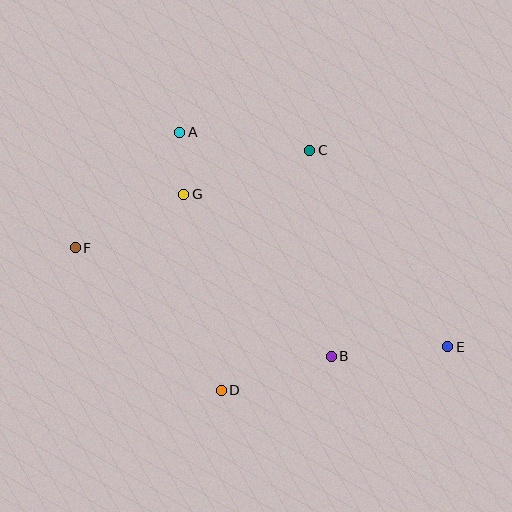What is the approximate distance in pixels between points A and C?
The distance between A and C is approximately 131 pixels.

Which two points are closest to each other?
Points A and G are closest to each other.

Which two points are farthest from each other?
Points E and F are farthest from each other.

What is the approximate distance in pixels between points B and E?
The distance between B and E is approximately 117 pixels.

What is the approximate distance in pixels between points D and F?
The distance between D and F is approximately 204 pixels.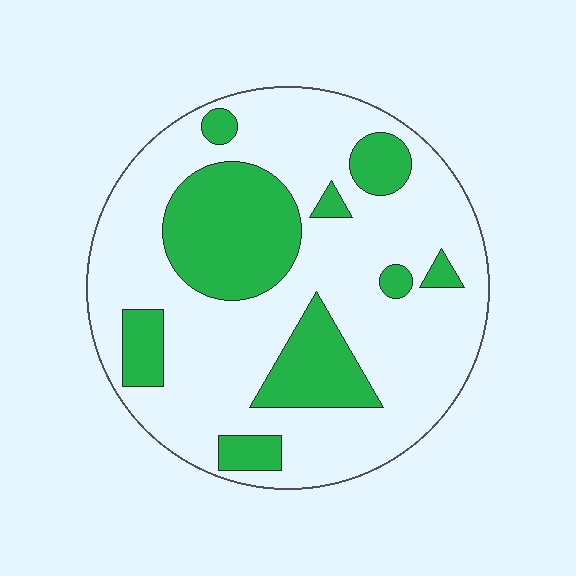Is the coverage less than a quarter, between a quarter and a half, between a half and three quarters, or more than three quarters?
Between a quarter and a half.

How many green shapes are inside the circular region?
9.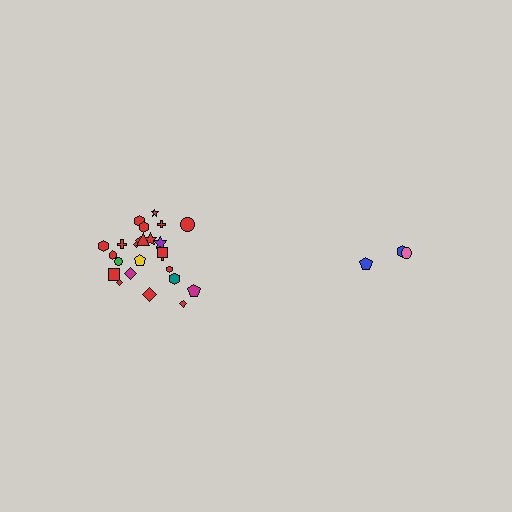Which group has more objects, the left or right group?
The left group.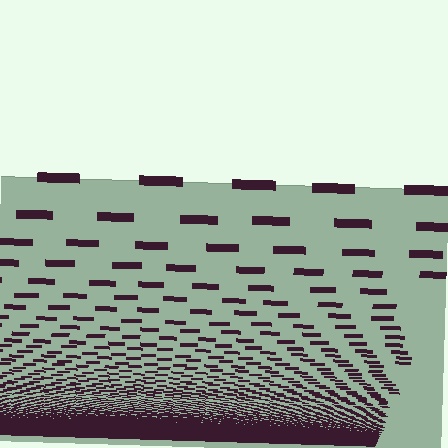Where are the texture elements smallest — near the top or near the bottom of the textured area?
Near the bottom.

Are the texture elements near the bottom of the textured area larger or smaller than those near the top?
Smaller. The gradient is inverted — elements near the bottom are smaller and denser.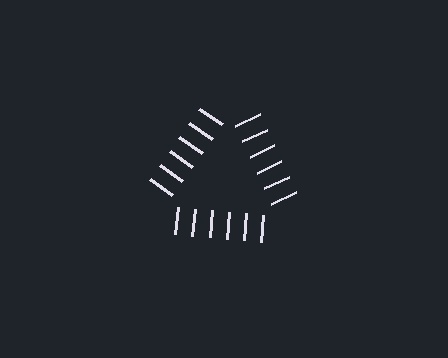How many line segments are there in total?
18 — 6 along each of the 3 edges.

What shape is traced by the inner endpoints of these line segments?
An illusory triangle — the line segments terminate on its edges but no continuous stroke is drawn.